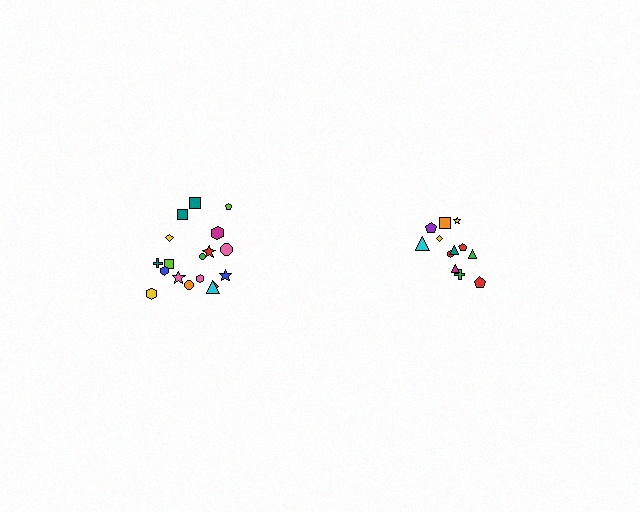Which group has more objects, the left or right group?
The left group.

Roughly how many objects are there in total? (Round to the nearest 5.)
Roughly 30 objects in total.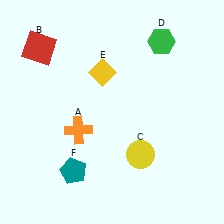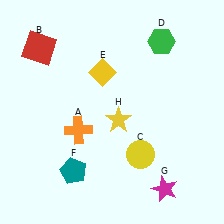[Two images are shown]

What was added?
A magenta star (G), a yellow star (H) were added in Image 2.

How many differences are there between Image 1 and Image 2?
There are 2 differences between the two images.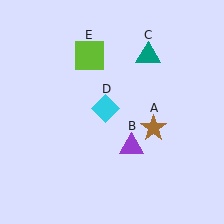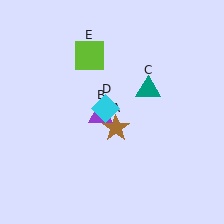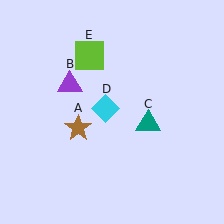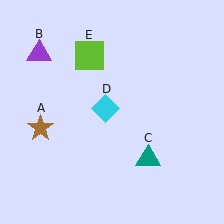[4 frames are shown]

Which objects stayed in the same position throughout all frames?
Cyan diamond (object D) and lime square (object E) remained stationary.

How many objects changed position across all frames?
3 objects changed position: brown star (object A), purple triangle (object B), teal triangle (object C).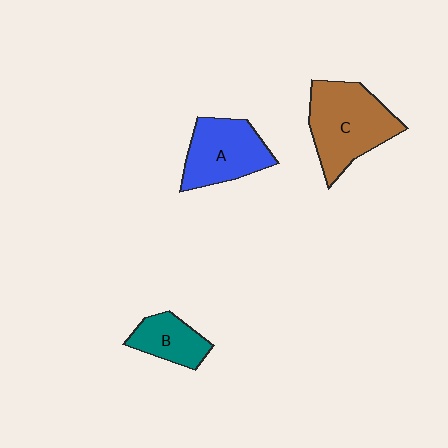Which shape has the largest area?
Shape C (brown).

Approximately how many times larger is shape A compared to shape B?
Approximately 1.6 times.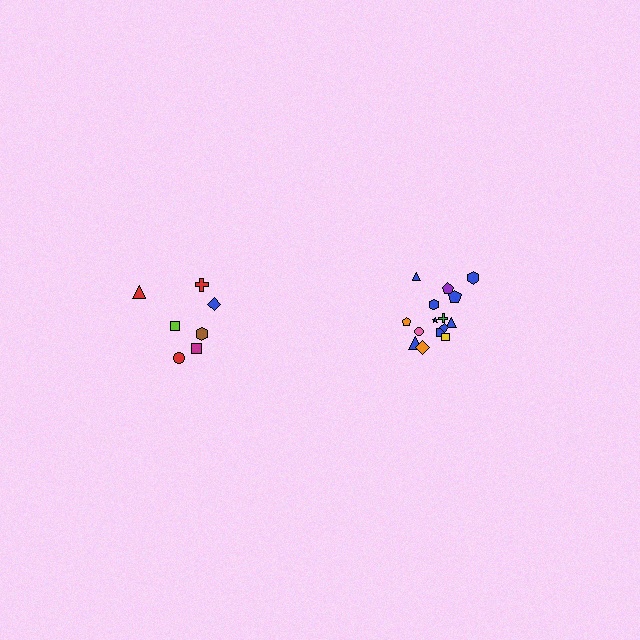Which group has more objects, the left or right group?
The right group.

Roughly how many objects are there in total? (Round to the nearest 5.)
Roughly 20 objects in total.